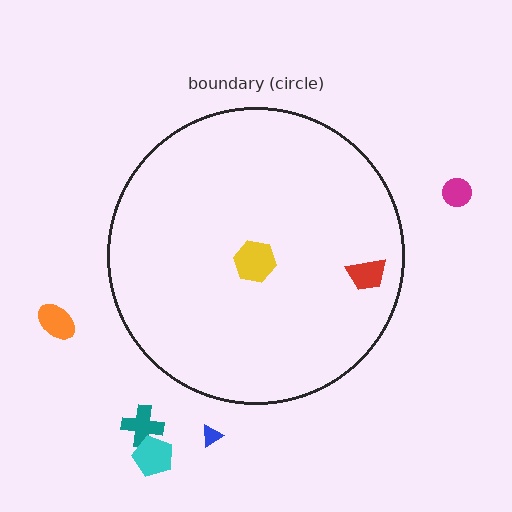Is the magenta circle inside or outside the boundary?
Outside.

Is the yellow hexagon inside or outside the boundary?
Inside.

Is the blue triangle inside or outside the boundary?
Outside.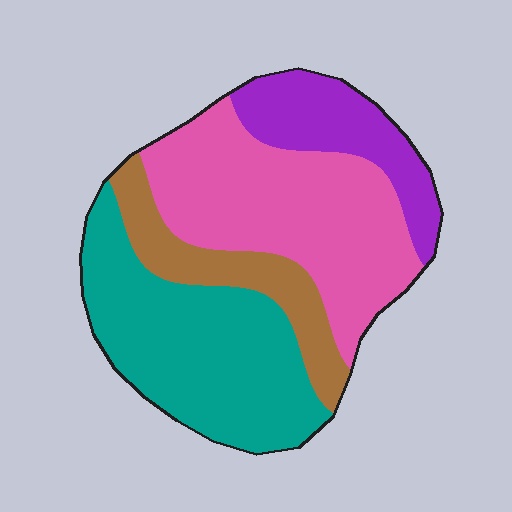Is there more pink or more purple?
Pink.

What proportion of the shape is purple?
Purple covers around 15% of the shape.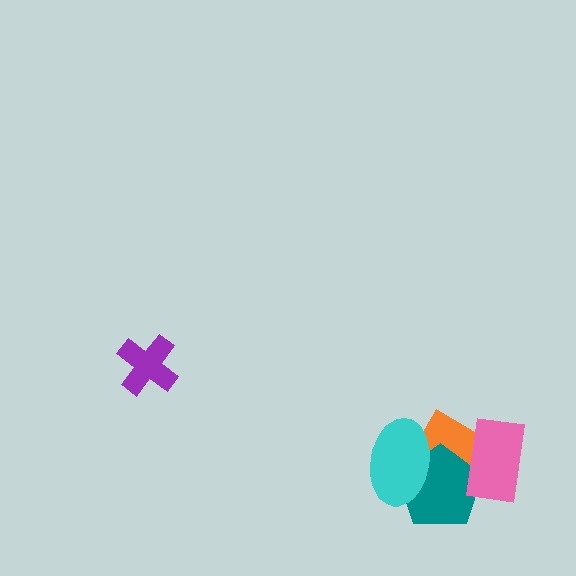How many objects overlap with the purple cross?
0 objects overlap with the purple cross.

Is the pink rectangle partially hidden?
No, no other shape covers it.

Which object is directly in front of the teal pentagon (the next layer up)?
The pink rectangle is directly in front of the teal pentagon.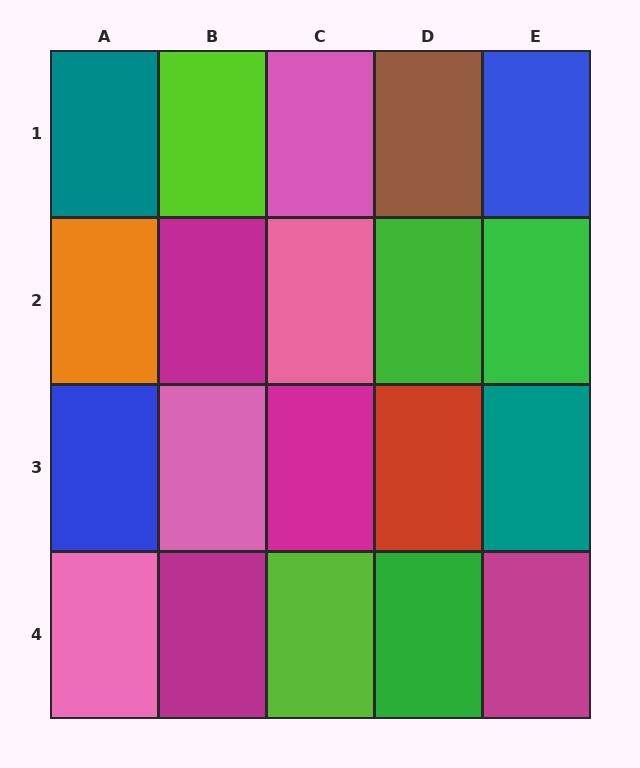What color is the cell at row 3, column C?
Magenta.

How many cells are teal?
2 cells are teal.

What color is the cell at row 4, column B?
Magenta.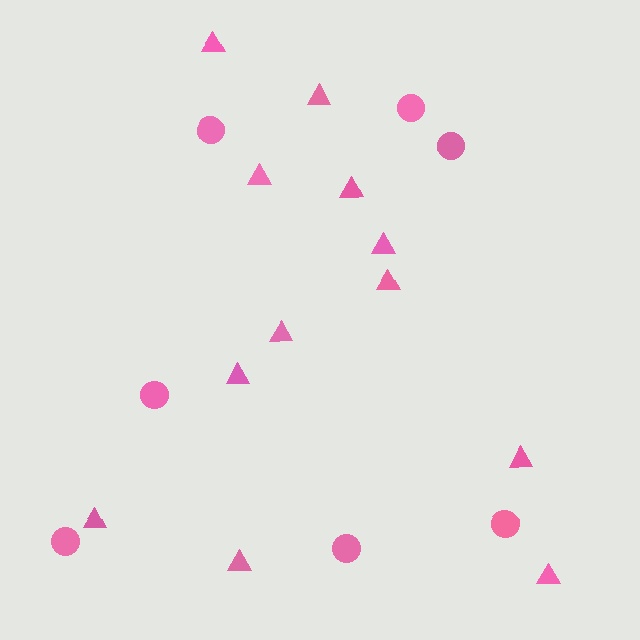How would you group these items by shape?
There are 2 groups: one group of circles (7) and one group of triangles (12).